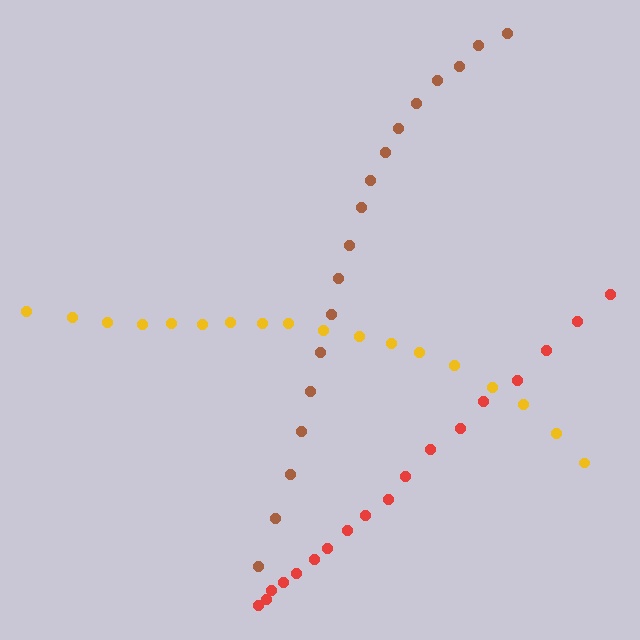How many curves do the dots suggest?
There are 3 distinct paths.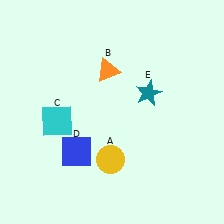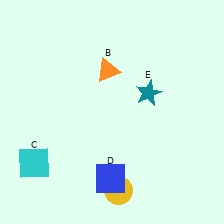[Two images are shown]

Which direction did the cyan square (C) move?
The cyan square (C) moved down.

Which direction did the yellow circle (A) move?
The yellow circle (A) moved down.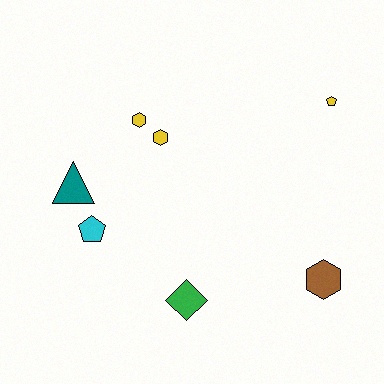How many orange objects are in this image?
There are no orange objects.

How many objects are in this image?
There are 7 objects.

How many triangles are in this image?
There is 1 triangle.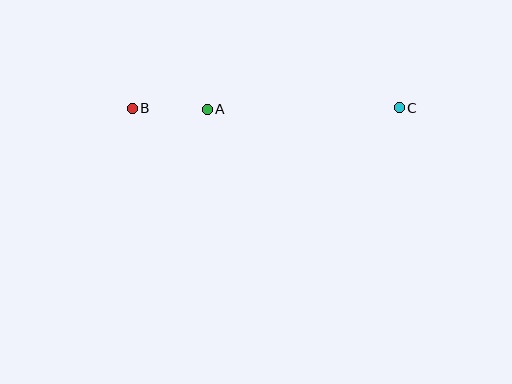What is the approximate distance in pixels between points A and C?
The distance between A and C is approximately 192 pixels.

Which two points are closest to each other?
Points A and B are closest to each other.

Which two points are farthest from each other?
Points B and C are farthest from each other.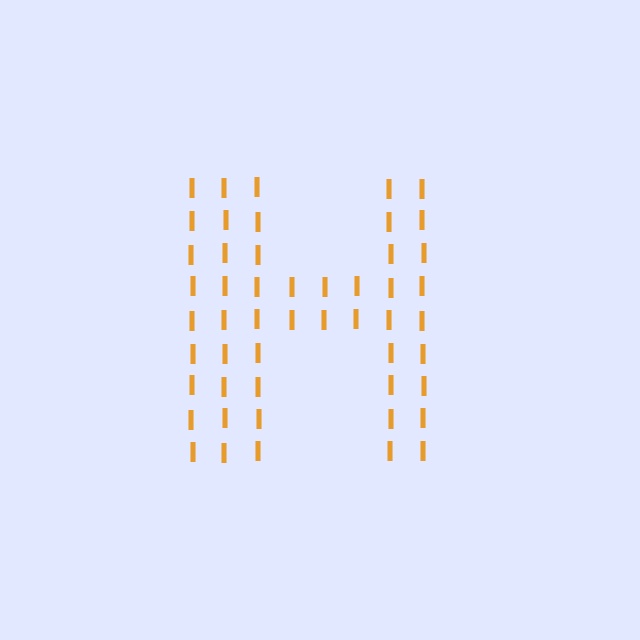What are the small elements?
The small elements are letter I's.